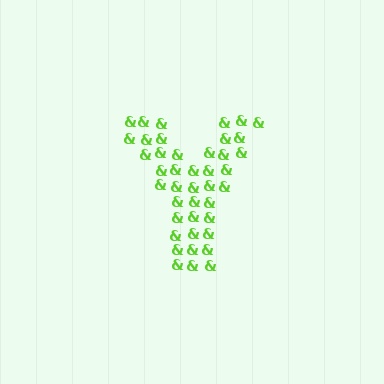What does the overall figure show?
The overall figure shows the letter Y.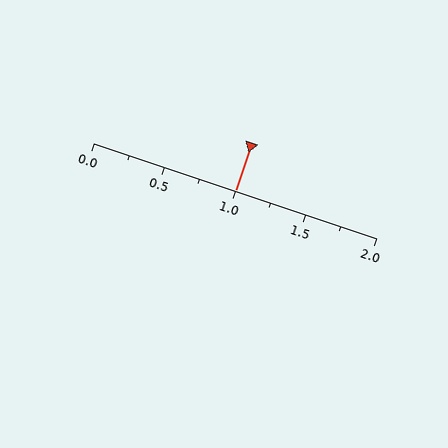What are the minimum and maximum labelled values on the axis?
The axis runs from 0.0 to 2.0.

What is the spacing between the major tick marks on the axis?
The major ticks are spaced 0.5 apart.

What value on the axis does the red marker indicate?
The marker indicates approximately 1.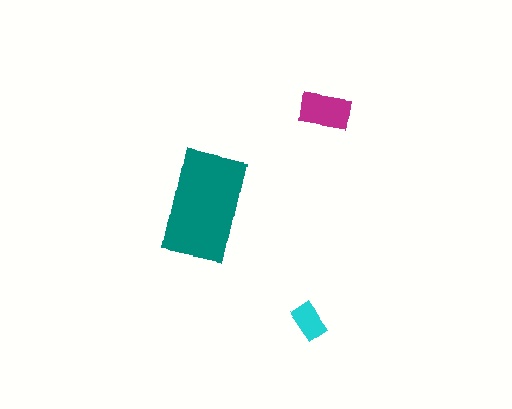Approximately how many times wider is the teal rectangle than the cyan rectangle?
About 3 times wider.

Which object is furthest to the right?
The magenta rectangle is rightmost.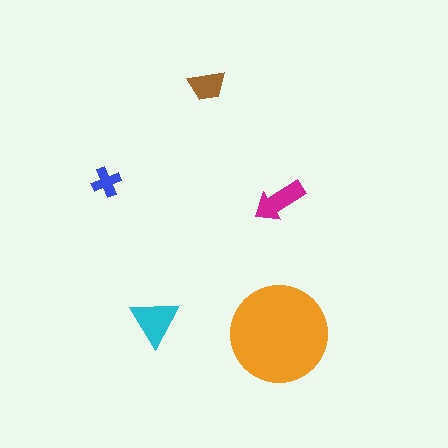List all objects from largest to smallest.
The orange circle, the cyan triangle, the magenta arrow, the brown trapezoid, the blue cross.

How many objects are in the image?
There are 5 objects in the image.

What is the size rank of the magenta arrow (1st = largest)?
3rd.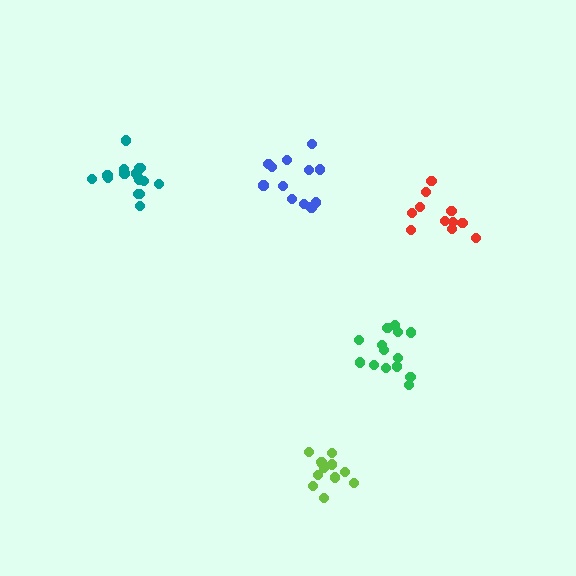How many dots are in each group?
Group 1: 16 dots, Group 2: 11 dots, Group 3: 12 dots, Group 4: 14 dots, Group 5: 12 dots (65 total).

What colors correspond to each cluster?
The clusters are colored: teal, red, lime, green, blue.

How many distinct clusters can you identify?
There are 5 distinct clusters.